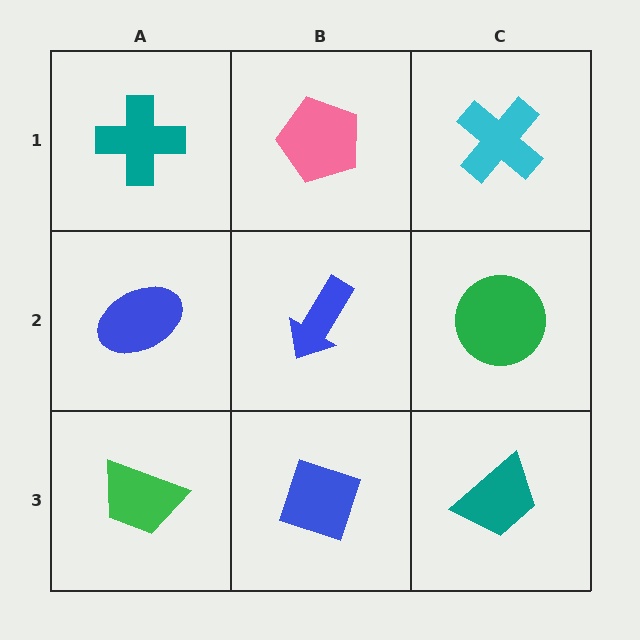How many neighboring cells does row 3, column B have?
3.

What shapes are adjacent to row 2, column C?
A cyan cross (row 1, column C), a teal trapezoid (row 3, column C), a blue arrow (row 2, column B).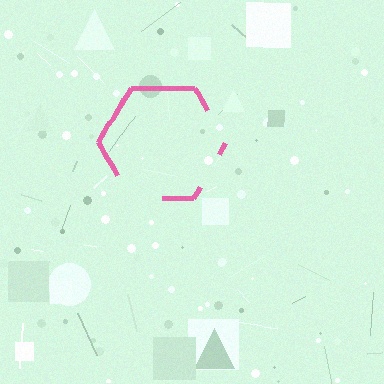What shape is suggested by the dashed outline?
The dashed outline suggests a hexagon.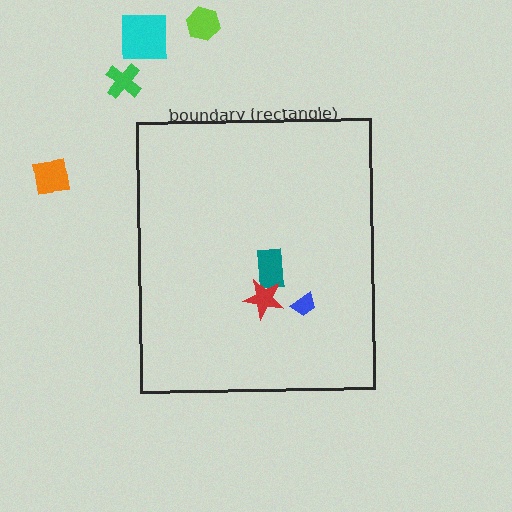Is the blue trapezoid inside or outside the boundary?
Inside.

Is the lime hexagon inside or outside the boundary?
Outside.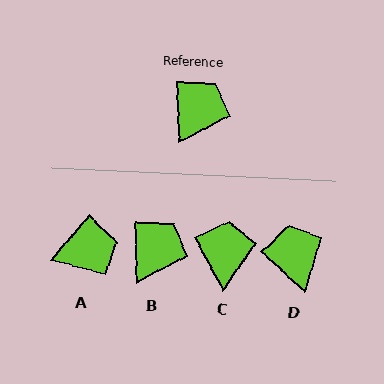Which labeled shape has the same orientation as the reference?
B.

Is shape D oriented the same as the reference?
No, it is off by about 46 degrees.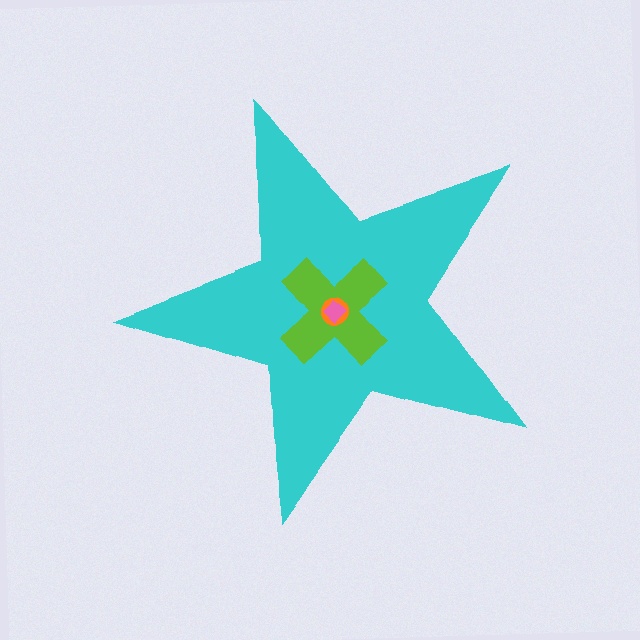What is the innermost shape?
The pink diamond.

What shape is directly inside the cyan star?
The lime cross.